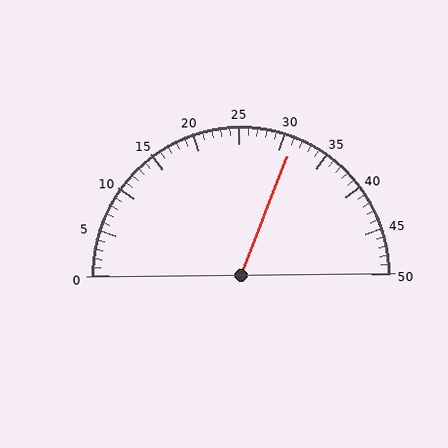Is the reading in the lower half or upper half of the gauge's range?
The reading is in the upper half of the range (0 to 50).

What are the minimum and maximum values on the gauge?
The gauge ranges from 0 to 50.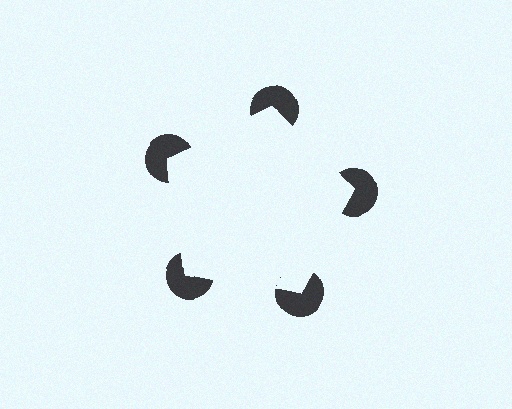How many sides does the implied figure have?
5 sides.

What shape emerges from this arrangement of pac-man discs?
An illusory pentagon — its edges are inferred from the aligned wedge cuts in the pac-man discs, not physically drawn.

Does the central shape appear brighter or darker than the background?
It typically appears slightly brighter than the background, even though no actual brightness change is drawn.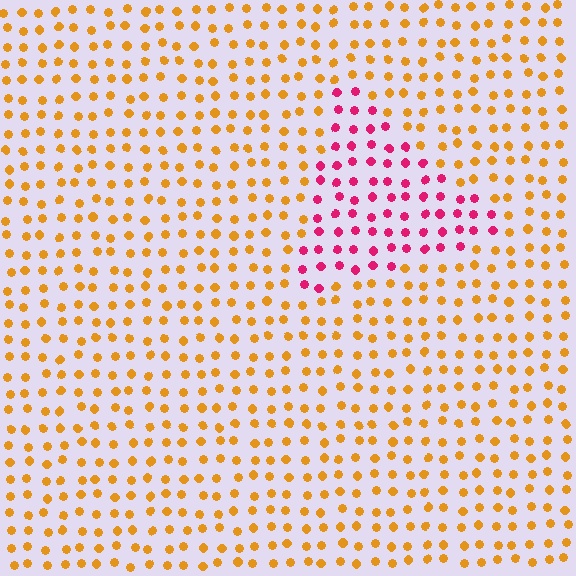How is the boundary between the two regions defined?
The boundary is defined purely by a slight shift in hue (about 64 degrees). Spacing, size, and orientation are identical on both sides.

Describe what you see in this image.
The image is filled with small orange elements in a uniform arrangement. A triangle-shaped region is visible where the elements are tinted to a slightly different hue, forming a subtle color boundary.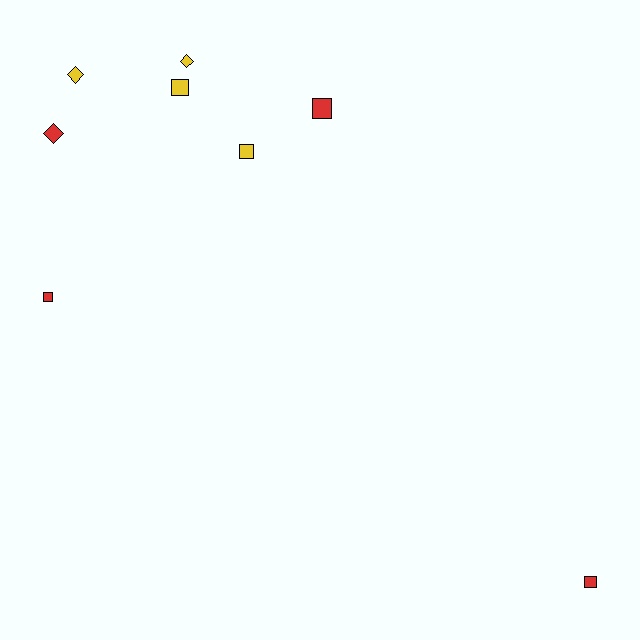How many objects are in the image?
There are 8 objects.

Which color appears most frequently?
Red, with 4 objects.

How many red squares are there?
There are 3 red squares.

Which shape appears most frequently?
Square, with 5 objects.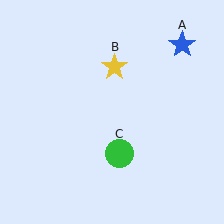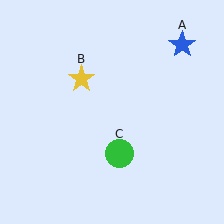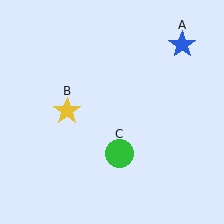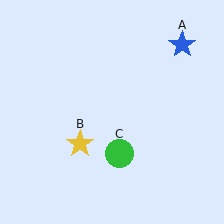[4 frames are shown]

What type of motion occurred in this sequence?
The yellow star (object B) rotated counterclockwise around the center of the scene.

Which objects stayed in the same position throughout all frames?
Blue star (object A) and green circle (object C) remained stationary.